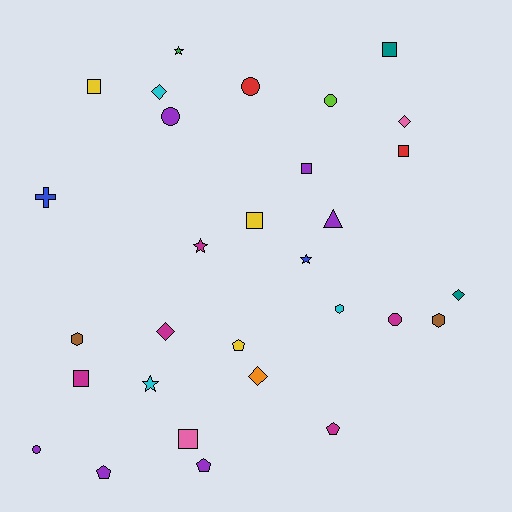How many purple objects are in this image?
There are 6 purple objects.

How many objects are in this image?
There are 30 objects.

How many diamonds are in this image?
There are 5 diamonds.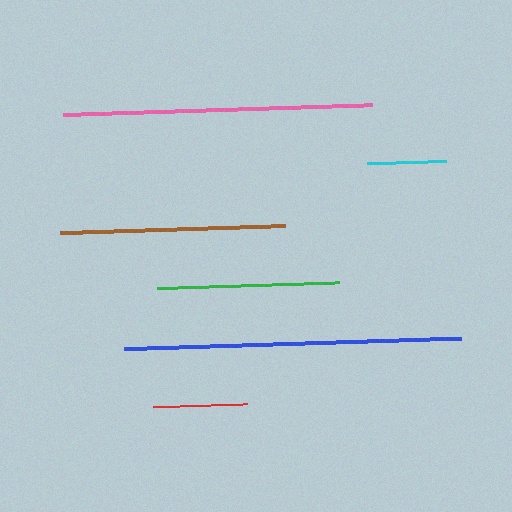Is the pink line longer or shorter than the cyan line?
The pink line is longer than the cyan line.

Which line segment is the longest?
The blue line is the longest at approximately 337 pixels.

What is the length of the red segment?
The red segment is approximately 95 pixels long.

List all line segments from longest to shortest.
From longest to shortest: blue, pink, brown, green, red, cyan.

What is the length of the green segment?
The green segment is approximately 182 pixels long.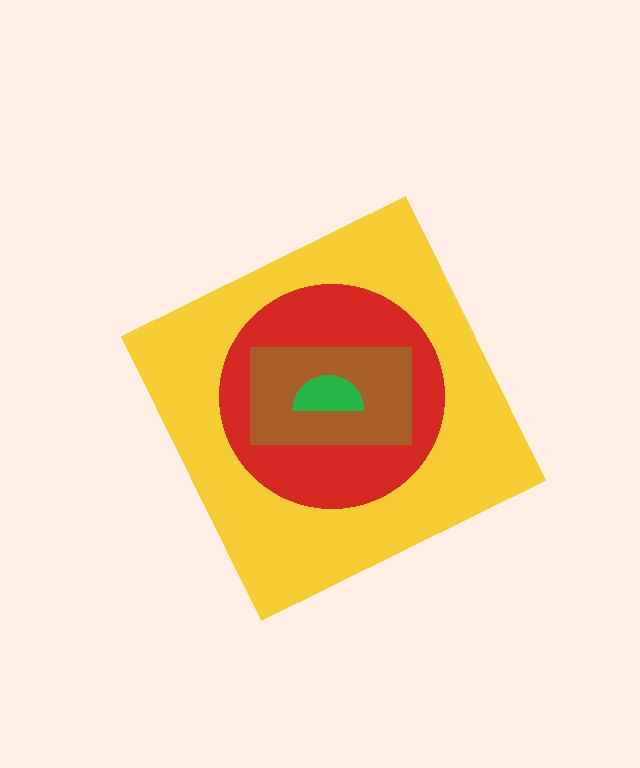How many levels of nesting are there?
4.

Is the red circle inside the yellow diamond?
Yes.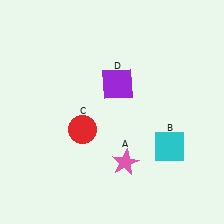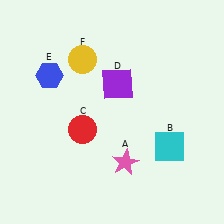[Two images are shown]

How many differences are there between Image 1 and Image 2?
There are 2 differences between the two images.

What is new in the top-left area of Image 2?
A blue hexagon (E) was added in the top-left area of Image 2.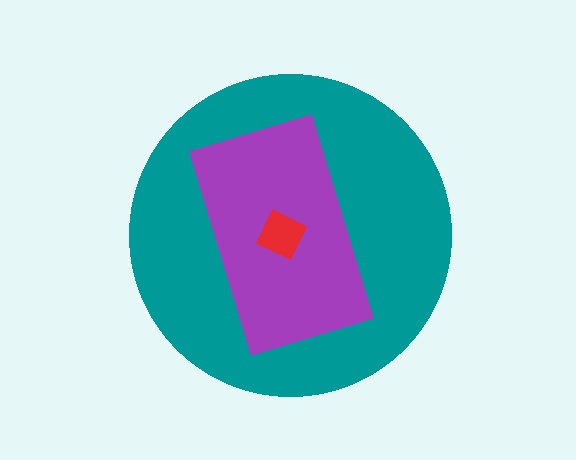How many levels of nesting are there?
3.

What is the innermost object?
The red diamond.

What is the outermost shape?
The teal circle.